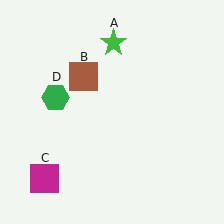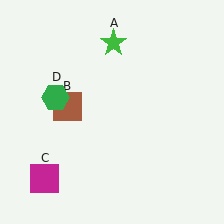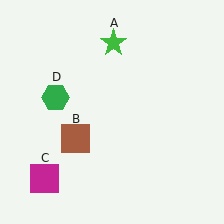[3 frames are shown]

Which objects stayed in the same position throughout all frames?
Green star (object A) and magenta square (object C) and green hexagon (object D) remained stationary.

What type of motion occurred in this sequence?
The brown square (object B) rotated counterclockwise around the center of the scene.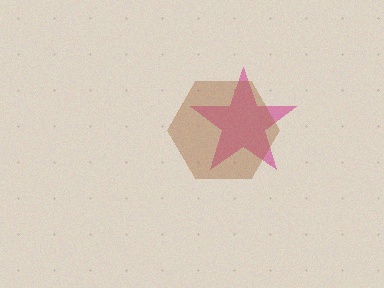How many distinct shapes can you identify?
There are 2 distinct shapes: a magenta star, a brown hexagon.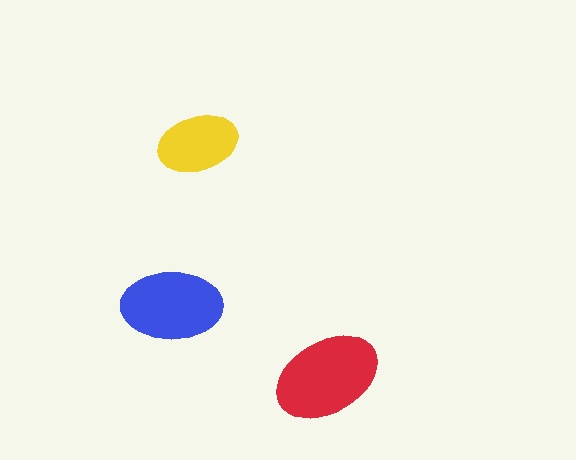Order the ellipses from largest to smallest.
the red one, the blue one, the yellow one.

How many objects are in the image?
There are 3 objects in the image.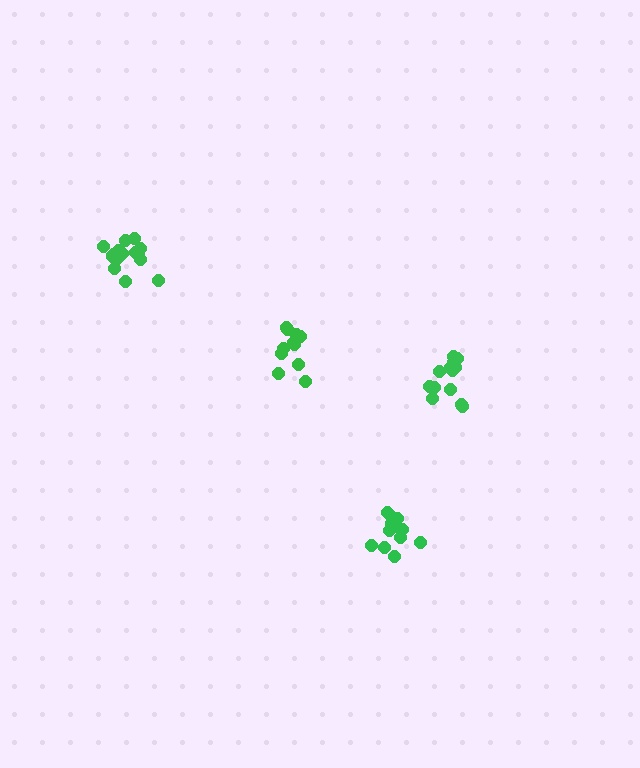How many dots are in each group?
Group 1: 13 dots, Group 2: 16 dots, Group 3: 13 dots, Group 4: 11 dots (53 total).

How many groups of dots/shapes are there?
There are 4 groups.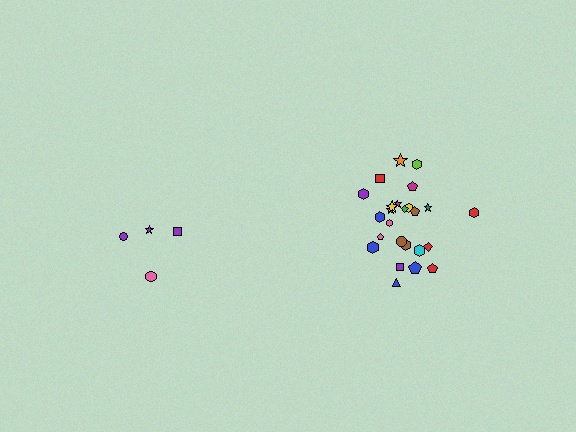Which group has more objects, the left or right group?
The right group.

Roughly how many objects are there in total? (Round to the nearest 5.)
Roughly 30 objects in total.